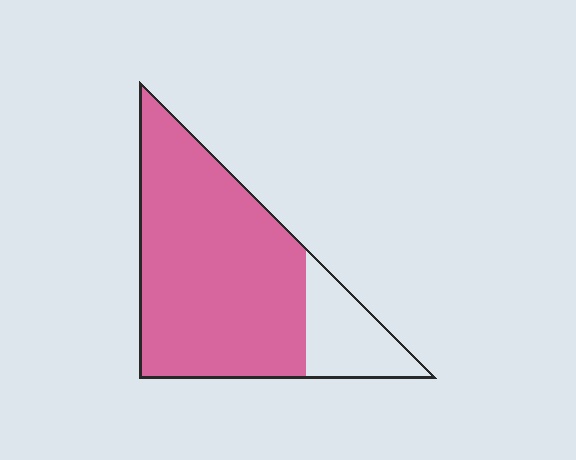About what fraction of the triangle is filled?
About four fifths (4/5).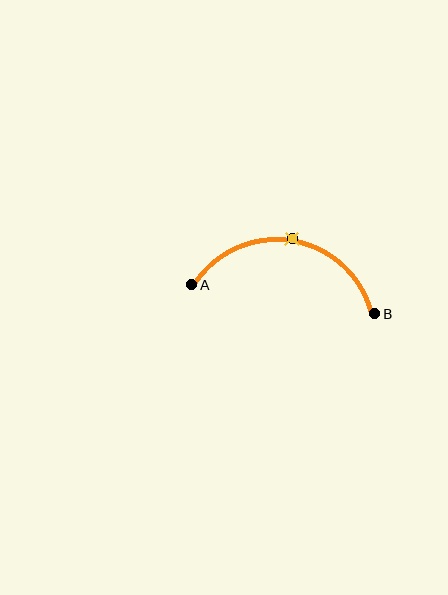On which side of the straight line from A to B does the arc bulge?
The arc bulges above the straight line connecting A and B.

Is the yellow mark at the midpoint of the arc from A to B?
Yes. The yellow mark lies on the arc at equal arc-length from both A and B — it is the arc midpoint.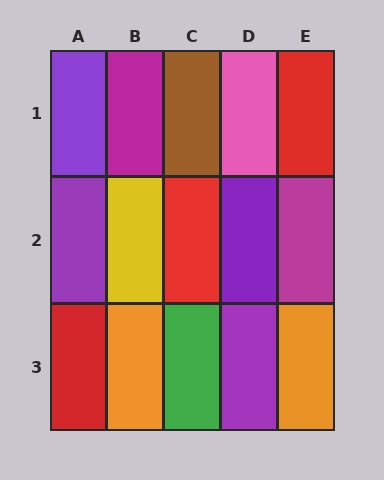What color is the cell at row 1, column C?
Brown.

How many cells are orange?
2 cells are orange.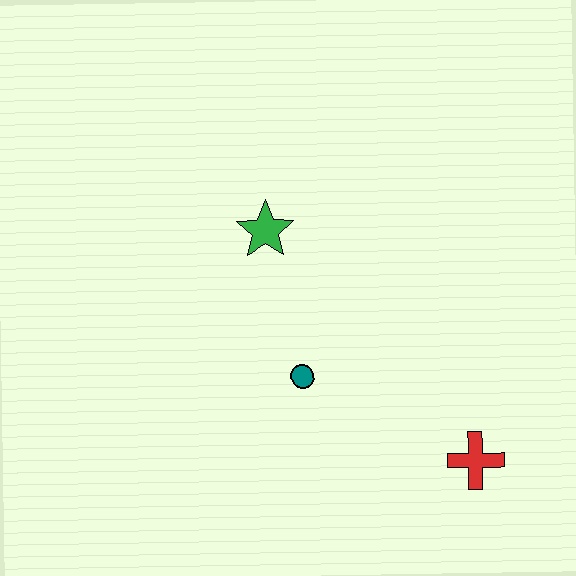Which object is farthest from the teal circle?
The red cross is farthest from the teal circle.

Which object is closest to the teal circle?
The green star is closest to the teal circle.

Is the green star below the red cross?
No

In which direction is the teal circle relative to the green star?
The teal circle is below the green star.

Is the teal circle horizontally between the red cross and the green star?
Yes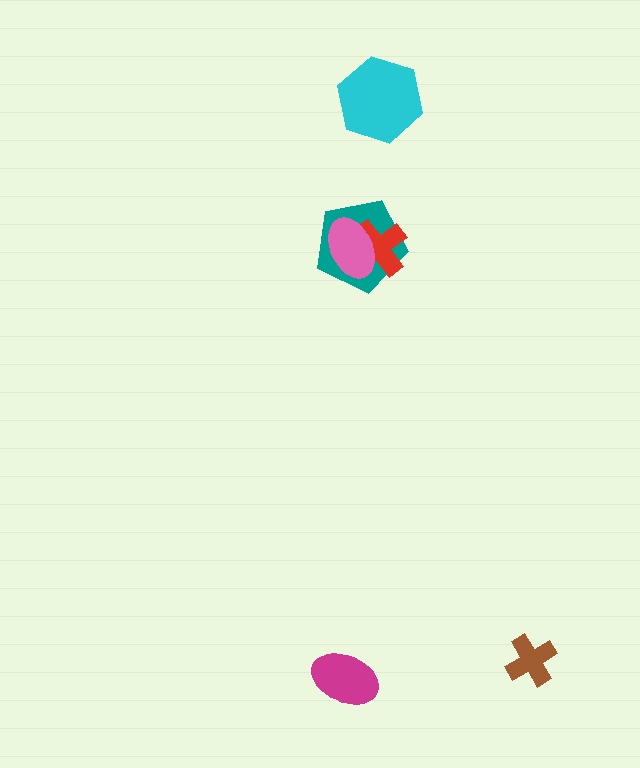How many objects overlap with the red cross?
2 objects overlap with the red cross.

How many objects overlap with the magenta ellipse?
0 objects overlap with the magenta ellipse.